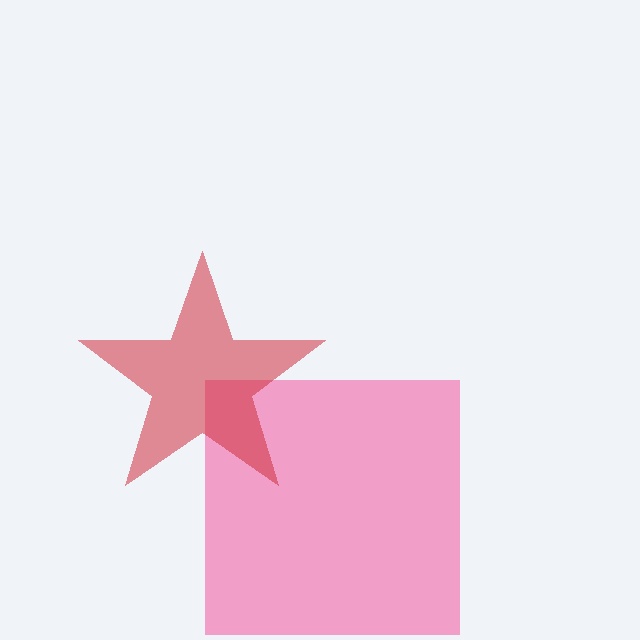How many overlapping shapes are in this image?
There are 2 overlapping shapes in the image.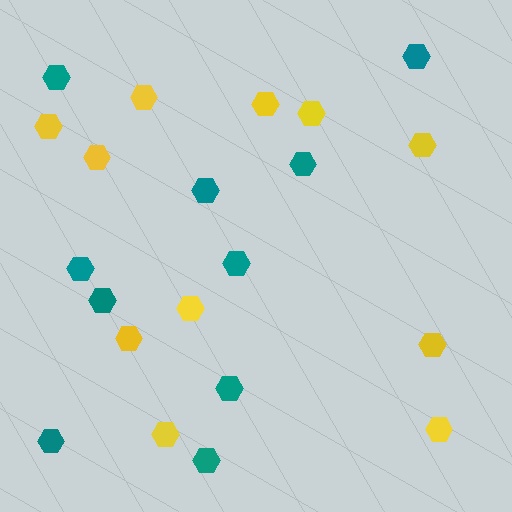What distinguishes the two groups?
There are 2 groups: one group of yellow hexagons (11) and one group of teal hexagons (10).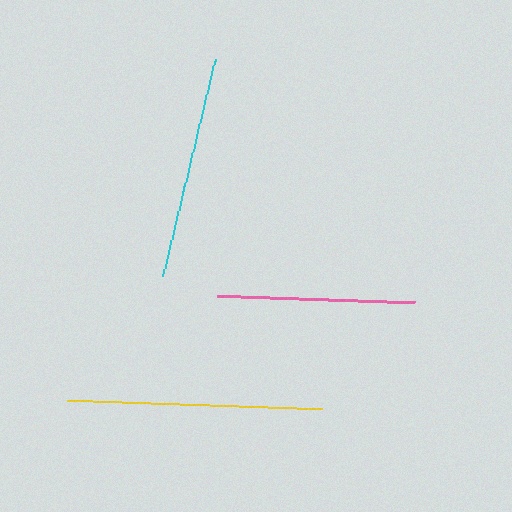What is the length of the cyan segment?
The cyan segment is approximately 223 pixels long.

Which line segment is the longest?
The yellow line is the longest at approximately 256 pixels.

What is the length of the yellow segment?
The yellow segment is approximately 256 pixels long.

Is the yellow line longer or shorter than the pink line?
The yellow line is longer than the pink line.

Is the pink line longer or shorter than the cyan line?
The cyan line is longer than the pink line.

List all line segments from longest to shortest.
From longest to shortest: yellow, cyan, pink.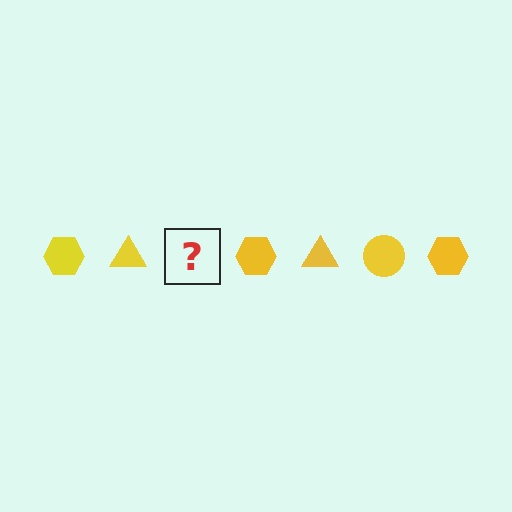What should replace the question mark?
The question mark should be replaced with a yellow circle.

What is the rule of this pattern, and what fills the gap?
The rule is that the pattern cycles through hexagon, triangle, circle shapes in yellow. The gap should be filled with a yellow circle.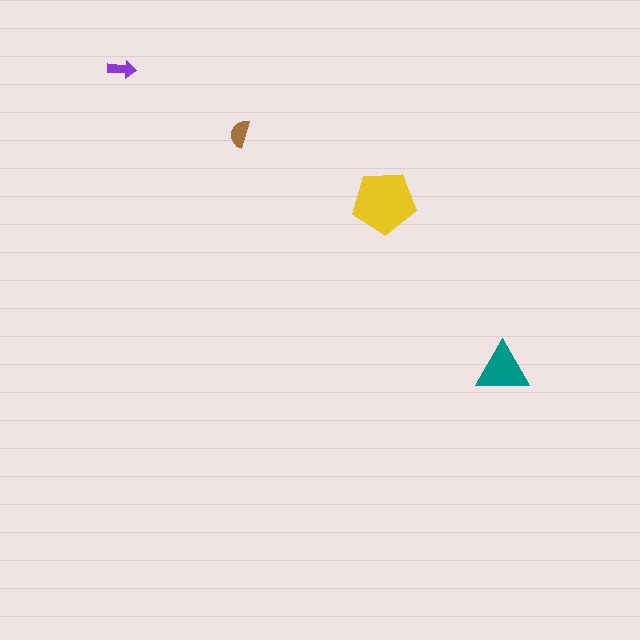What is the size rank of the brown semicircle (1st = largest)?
3rd.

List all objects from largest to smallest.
The yellow pentagon, the teal triangle, the brown semicircle, the purple arrow.